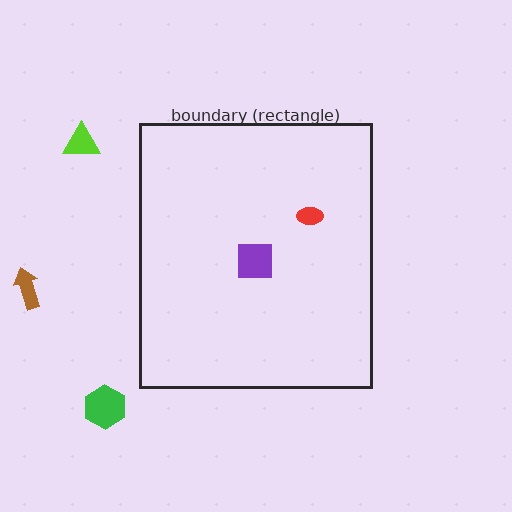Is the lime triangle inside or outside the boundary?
Outside.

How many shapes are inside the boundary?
2 inside, 3 outside.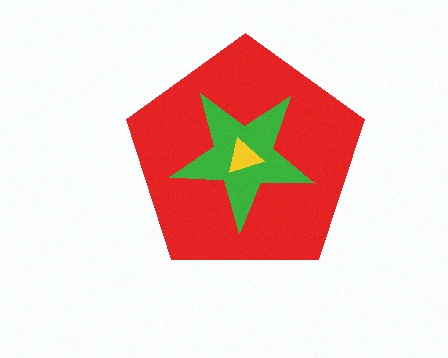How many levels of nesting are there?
3.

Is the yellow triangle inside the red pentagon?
Yes.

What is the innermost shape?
The yellow triangle.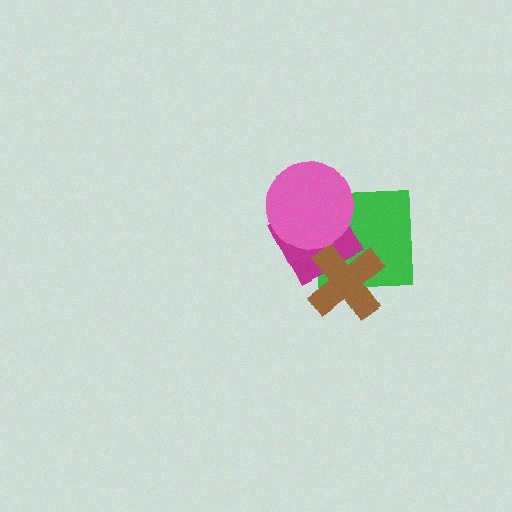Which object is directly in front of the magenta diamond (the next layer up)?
The brown cross is directly in front of the magenta diamond.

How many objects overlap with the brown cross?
2 objects overlap with the brown cross.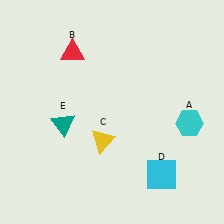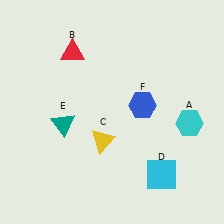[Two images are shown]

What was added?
A blue hexagon (F) was added in Image 2.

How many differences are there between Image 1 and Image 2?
There is 1 difference between the two images.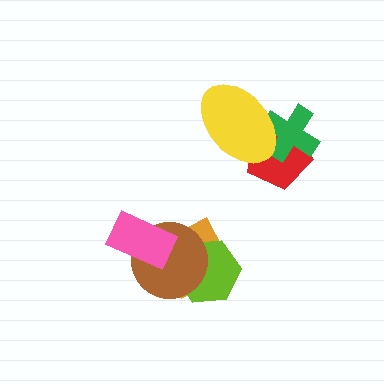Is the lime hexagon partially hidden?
Yes, it is partially covered by another shape.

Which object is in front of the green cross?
The yellow ellipse is in front of the green cross.